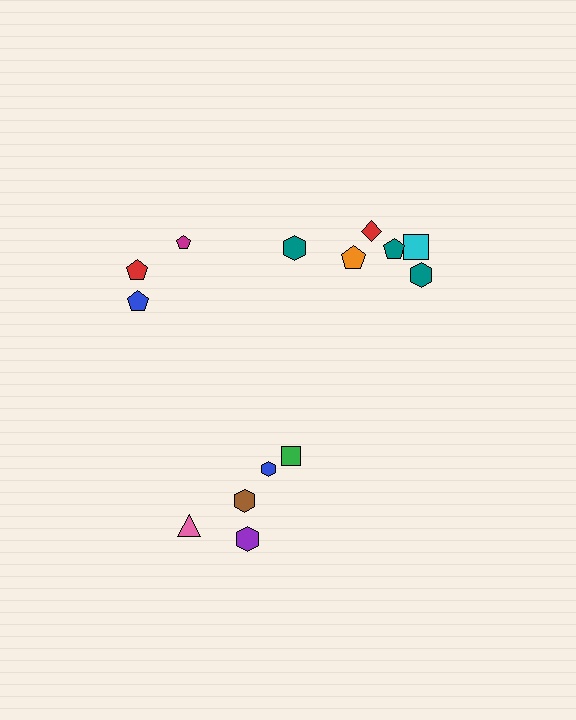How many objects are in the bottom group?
There are 5 objects.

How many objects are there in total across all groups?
There are 14 objects.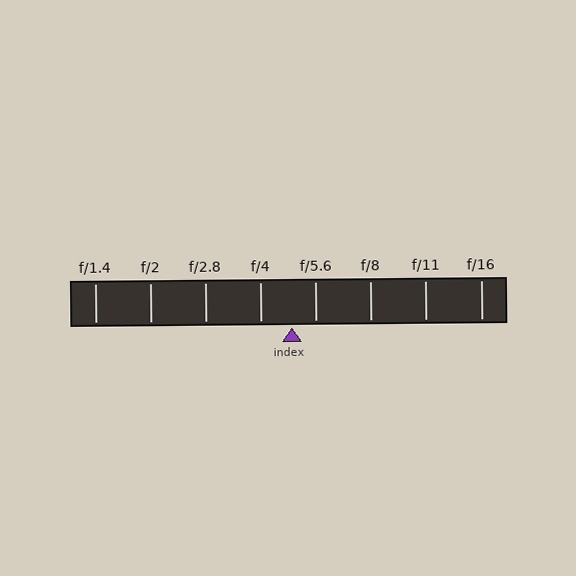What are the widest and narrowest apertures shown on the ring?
The widest aperture shown is f/1.4 and the narrowest is f/16.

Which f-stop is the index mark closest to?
The index mark is closest to f/5.6.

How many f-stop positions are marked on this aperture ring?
There are 8 f-stop positions marked.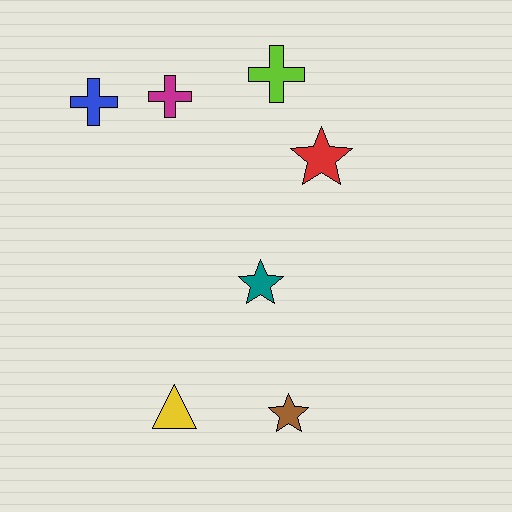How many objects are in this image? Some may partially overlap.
There are 7 objects.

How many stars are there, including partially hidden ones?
There are 3 stars.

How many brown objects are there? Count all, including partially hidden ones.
There is 1 brown object.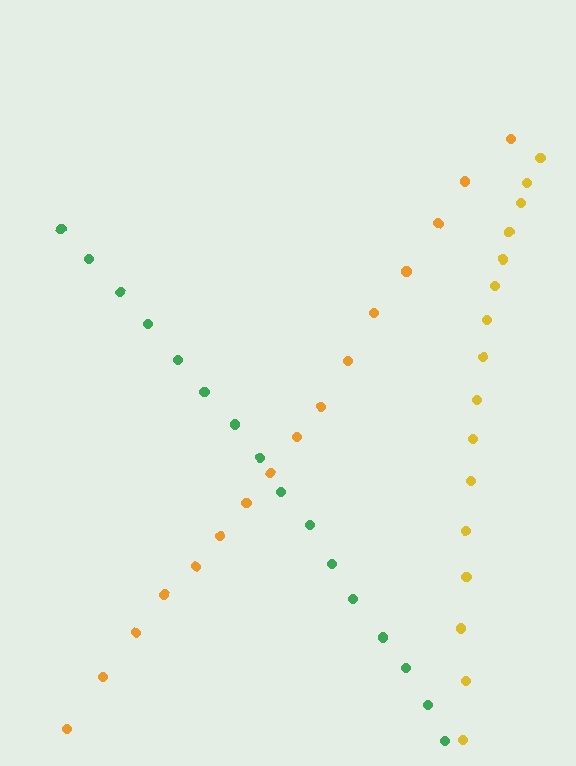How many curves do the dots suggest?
There are 3 distinct paths.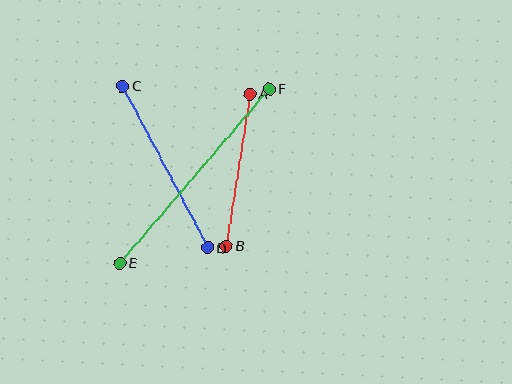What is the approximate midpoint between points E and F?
The midpoint is at approximately (195, 176) pixels.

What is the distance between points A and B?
The distance is approximately 154 pixels.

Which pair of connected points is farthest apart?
Points E and F are farthest apart.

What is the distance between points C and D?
The distance is approximately 183 pixels.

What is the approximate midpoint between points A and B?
The midpoint is at approximately (238, 170) pixels.